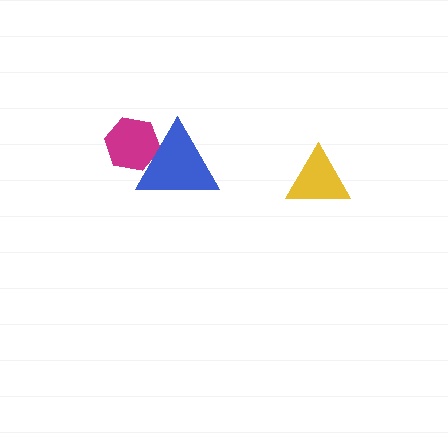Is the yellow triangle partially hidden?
No, no other shape covers it.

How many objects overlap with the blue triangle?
1 object overlaps with the blue triangle.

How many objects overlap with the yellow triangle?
0 objects overlap with the yellow triangle.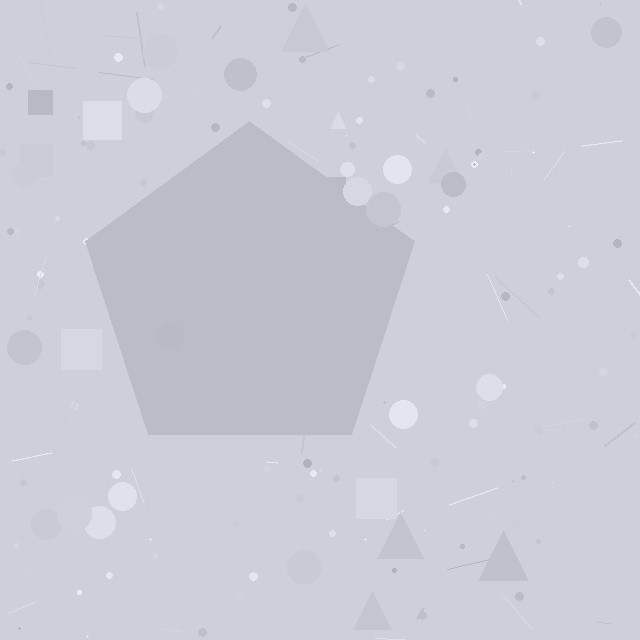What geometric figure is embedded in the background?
A pentagon is embedded in the background.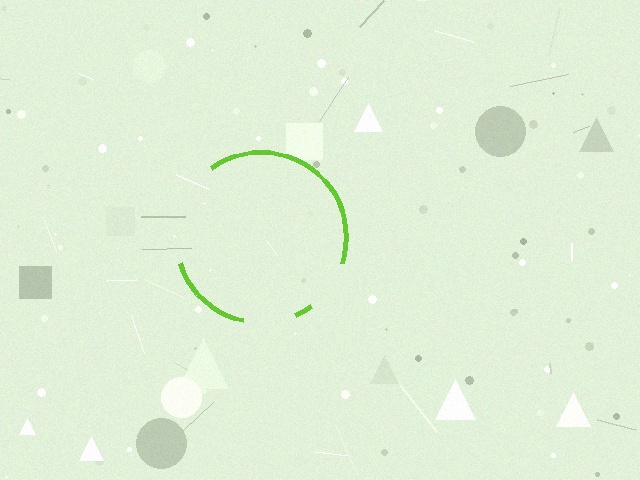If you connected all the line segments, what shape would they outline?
They would outline a circle.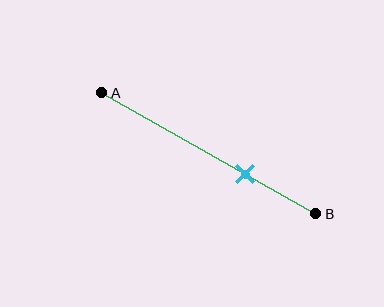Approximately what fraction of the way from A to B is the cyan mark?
The cyan mark is approximately 65% of the way from A to B.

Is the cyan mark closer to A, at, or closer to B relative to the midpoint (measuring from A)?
The cyan mark is closer to point B than the midpoint of segment AB.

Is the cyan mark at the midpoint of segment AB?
No, the mark is at about 65% from A, not at the 50% midpoint.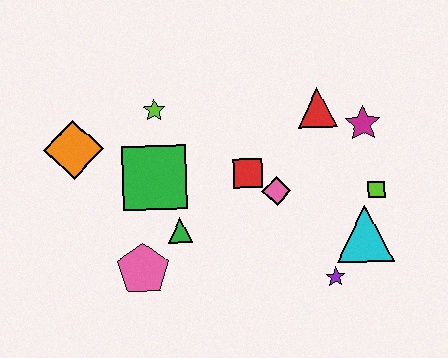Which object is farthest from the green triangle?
The magenta star is farthest from the green triangle.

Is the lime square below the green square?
Yes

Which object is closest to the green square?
The green triangle is closest to the green square.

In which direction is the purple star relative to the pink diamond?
The purple star is below the pink diamond.